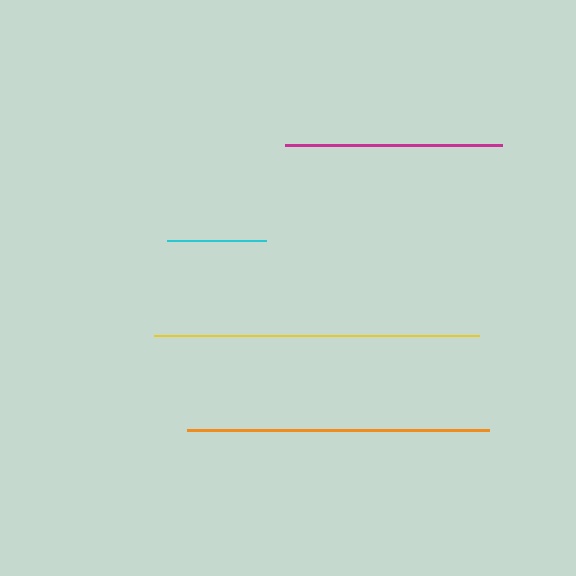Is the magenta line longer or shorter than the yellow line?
The yellow line is longer than the magenta line.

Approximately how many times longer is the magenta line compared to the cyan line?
The magenta line is approximately 2.2 times the length of the cyan line.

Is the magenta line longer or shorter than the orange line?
The orange line is longer than the magenta line.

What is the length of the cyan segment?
The cyan segment is approximately 99 pixels long.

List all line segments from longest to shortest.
From longest to shortest: yellow, orange, magenta, cyan.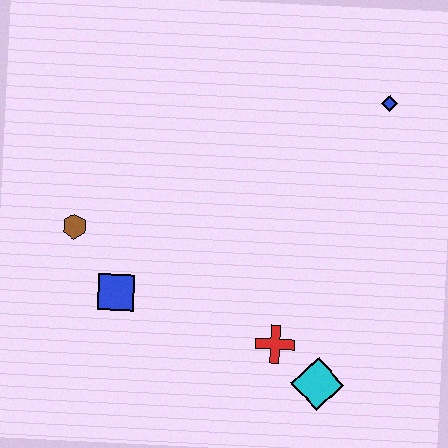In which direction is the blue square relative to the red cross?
The blue square is to the left of the red cross.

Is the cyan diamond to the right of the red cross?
Yes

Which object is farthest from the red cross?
The blue diamond is farthest from the red cross.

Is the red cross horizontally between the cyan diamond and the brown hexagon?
Yes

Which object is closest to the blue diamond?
The red cross is closest to the blue diamond.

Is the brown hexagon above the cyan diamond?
Yes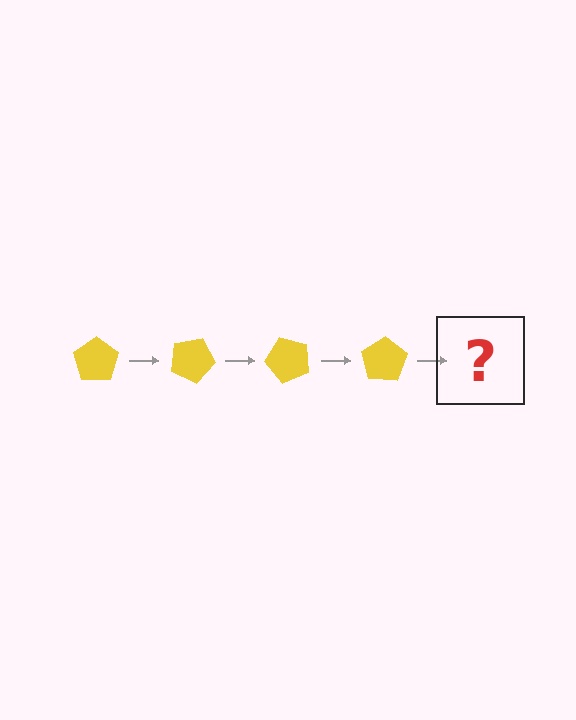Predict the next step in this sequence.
The next step is a yellow pentagon rotated 100 degrees.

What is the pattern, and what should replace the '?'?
The pattern is that the pentagon rotates 25 degrees each step. The '?' should be a yellow pentagon rotated 100 degrees.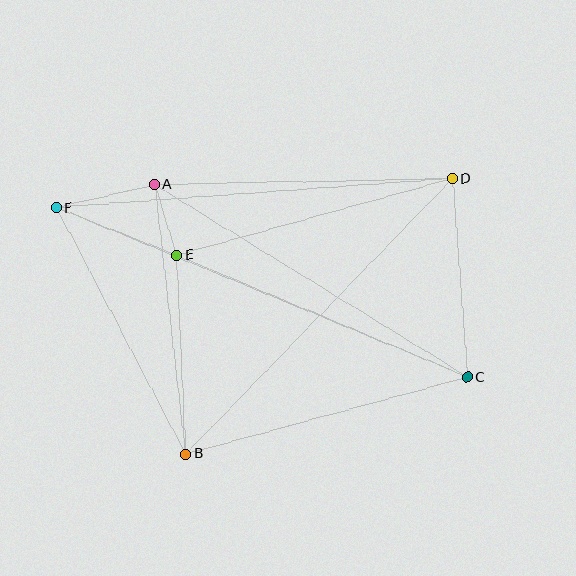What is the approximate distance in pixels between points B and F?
The distance between B and F is approximately 278 pixels.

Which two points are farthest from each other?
Points C and F are farthest from each other.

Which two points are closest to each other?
Points A and E are closest to each other.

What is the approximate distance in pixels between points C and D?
The distance between C and D is approximately 199 pixels.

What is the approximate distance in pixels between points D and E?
The distance between D and E is approximately 286 pixels.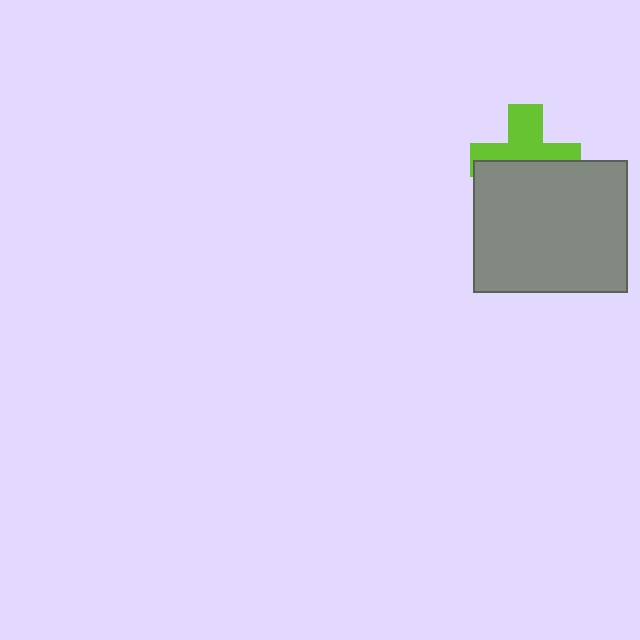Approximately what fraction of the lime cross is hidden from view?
Roughly 50% of the lime cross is hidden behind the gray rectangle.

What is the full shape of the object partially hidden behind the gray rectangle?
The partially hidden object is a lime cross.